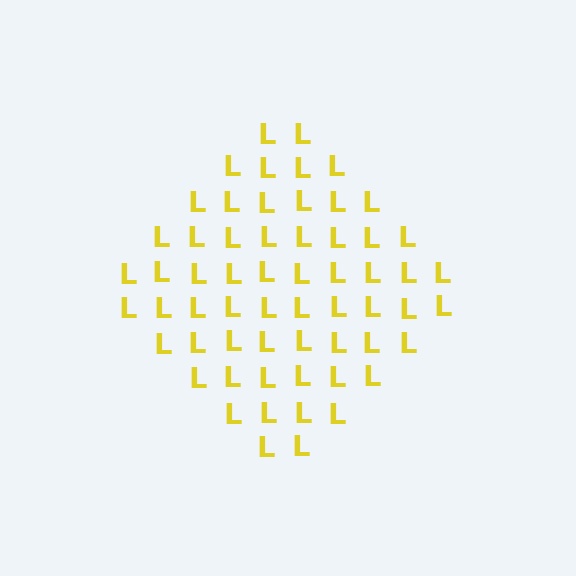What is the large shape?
The large shape is a diamond.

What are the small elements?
The small elements are letter L's.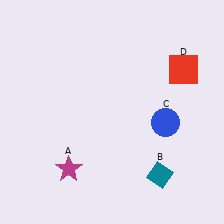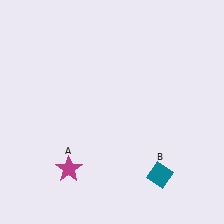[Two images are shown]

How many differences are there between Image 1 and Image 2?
There are 2 differences between the two images.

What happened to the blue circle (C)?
The blue circle (C) was removed in Image 2. It was in the bottom-right area of Image 1.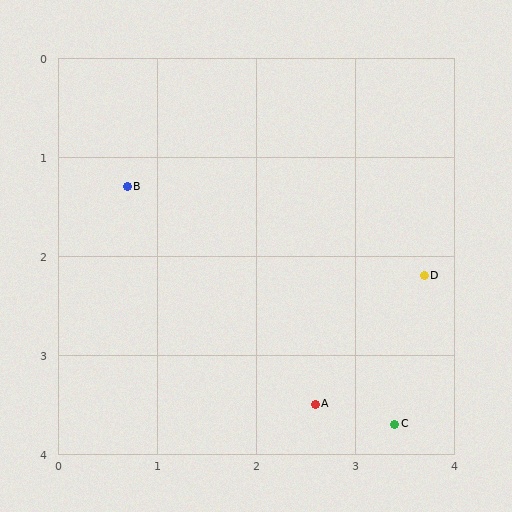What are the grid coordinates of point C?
Point C is at approximately (3.4, 3.7).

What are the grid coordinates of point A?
Point A is at approximately (2.6, 3.5).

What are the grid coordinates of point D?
Point D is at approximately (3.7, 2.2).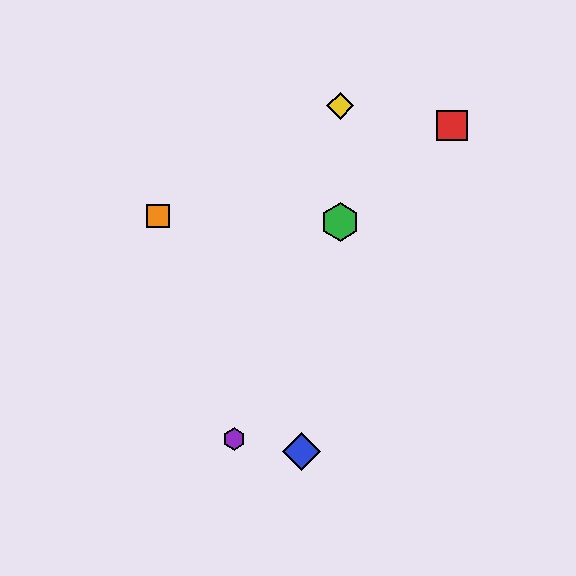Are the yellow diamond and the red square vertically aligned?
No, the yellow diamond is at x≈340 and the red square is at x≈452.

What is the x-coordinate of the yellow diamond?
The yellow diamond is at x≈340.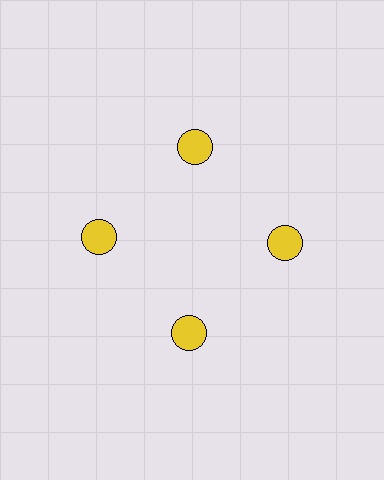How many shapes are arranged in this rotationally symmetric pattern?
There are 4 shapes, arranged in 4 groups of 1.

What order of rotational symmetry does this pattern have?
This pattern has 4-fold rotational symmetry.